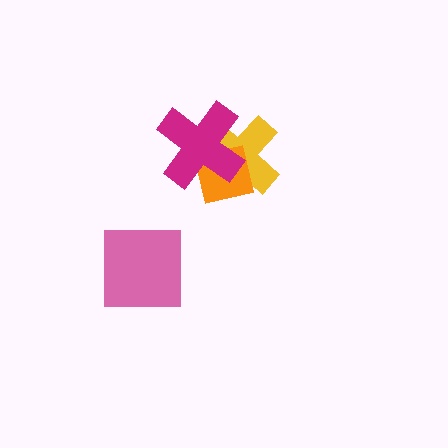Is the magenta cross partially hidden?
No, no other shape covers it.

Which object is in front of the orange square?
The magenta cross is in front of the orange square.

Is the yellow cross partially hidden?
Yes, it is partially covered by another shape.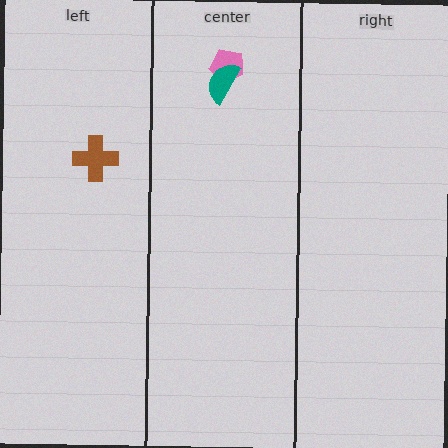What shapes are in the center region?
The pink pentagon, the teal semicircle.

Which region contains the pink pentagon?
The center region.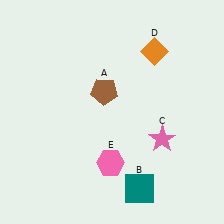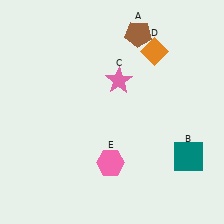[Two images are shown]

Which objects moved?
The objects that moved are: the brown pentagon (A), the teal square (B), the pink star (C).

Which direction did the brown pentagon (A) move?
The brown pentagon (A) moved up.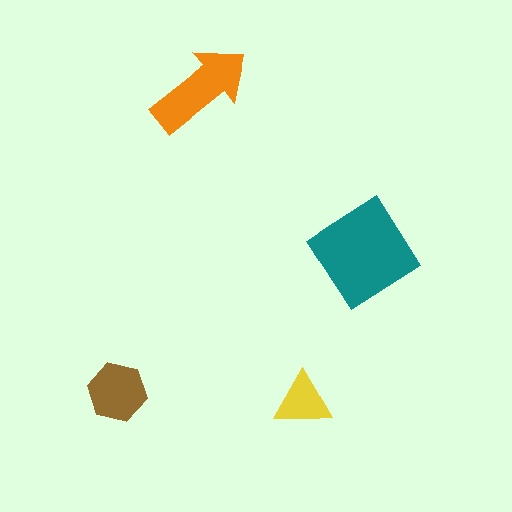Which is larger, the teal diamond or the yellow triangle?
The teal diamond.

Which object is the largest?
The teal diamond.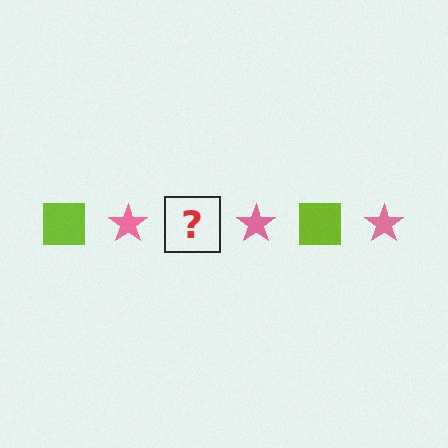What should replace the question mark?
The question mark should be replaced with a lime square.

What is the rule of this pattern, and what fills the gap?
The rule is that the pattern alternates between lime square and pink star. The gap should be filled with a lime square.